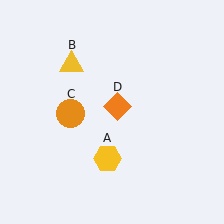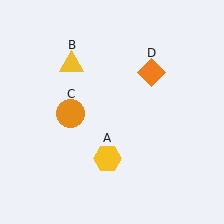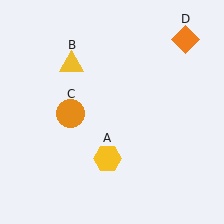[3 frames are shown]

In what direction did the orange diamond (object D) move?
The orange diamond (object D) moved up and to the right.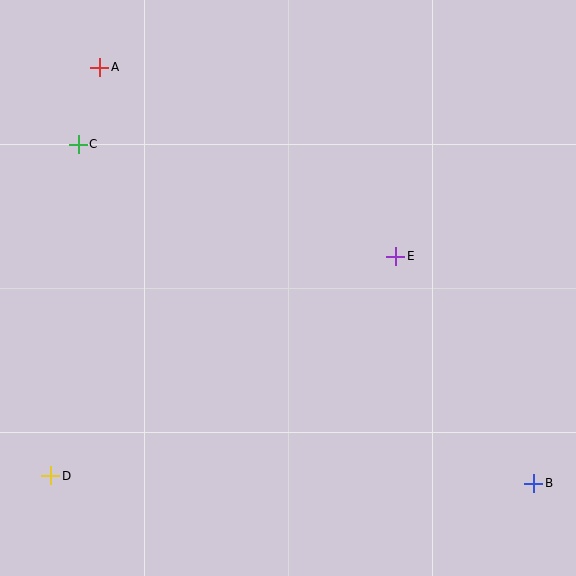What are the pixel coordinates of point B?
Point B is at (534, 483).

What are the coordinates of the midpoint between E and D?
The midpoint between E and D is at (223, 366).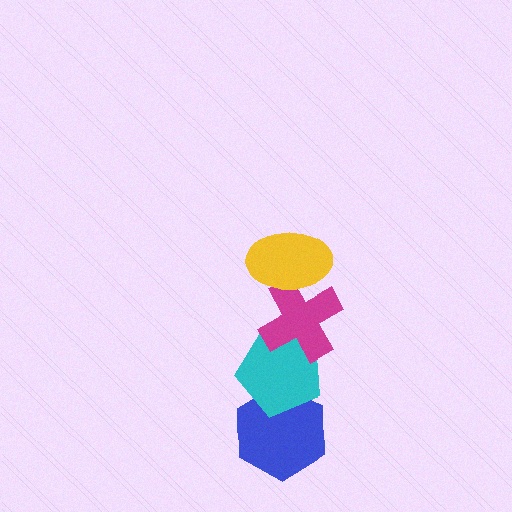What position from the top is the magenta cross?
The magenta cross is 2nd from the top.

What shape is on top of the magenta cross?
The yellow ellipse is on top of the magenta cross.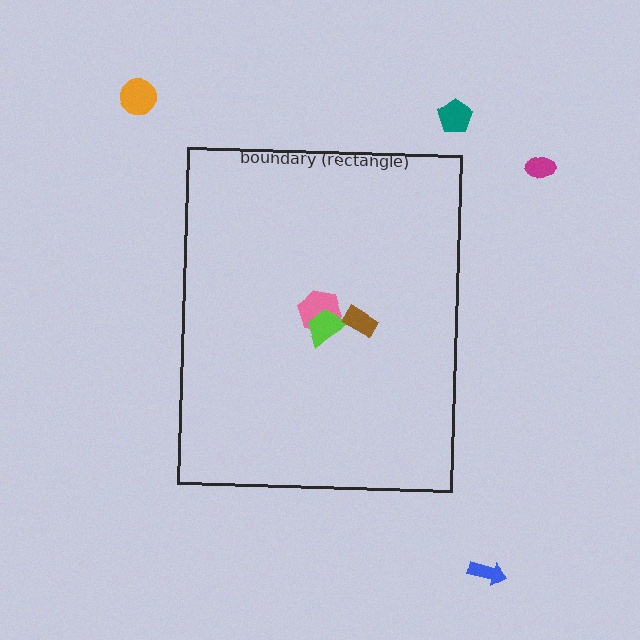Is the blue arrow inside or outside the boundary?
Outside.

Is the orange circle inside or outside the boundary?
Outside.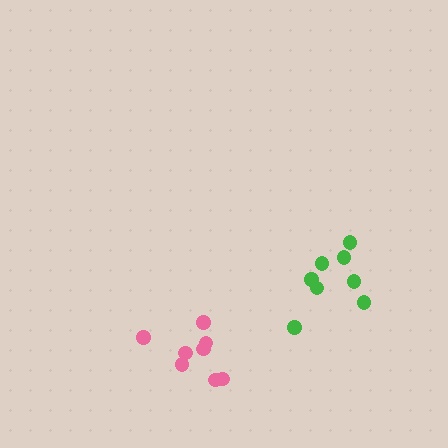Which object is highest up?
The green cluster is topmost.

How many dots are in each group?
Group 1: 8 dots, Group 2: 8 dots (16 total).